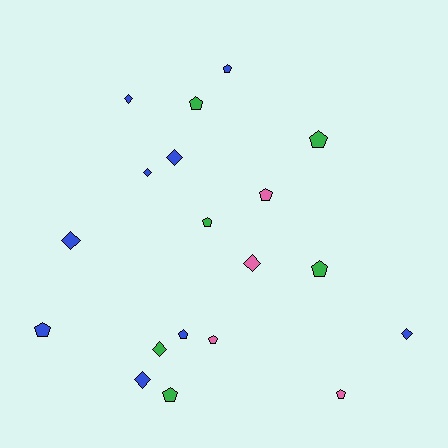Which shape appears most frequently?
Pentagon, with 11 objects.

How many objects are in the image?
There are 19 objects.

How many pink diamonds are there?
There is 1 pink diamond.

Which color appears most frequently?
Blue, with 9 objects.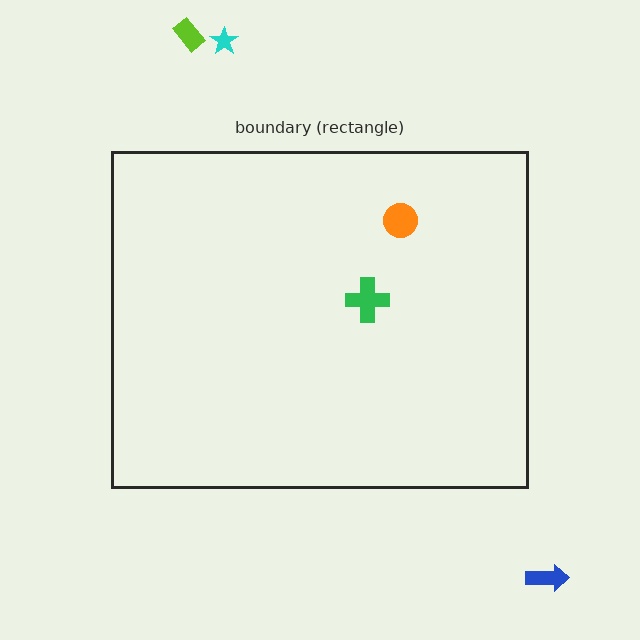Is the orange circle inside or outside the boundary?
Inside.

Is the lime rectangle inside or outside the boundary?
Outside.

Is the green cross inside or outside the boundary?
Inside.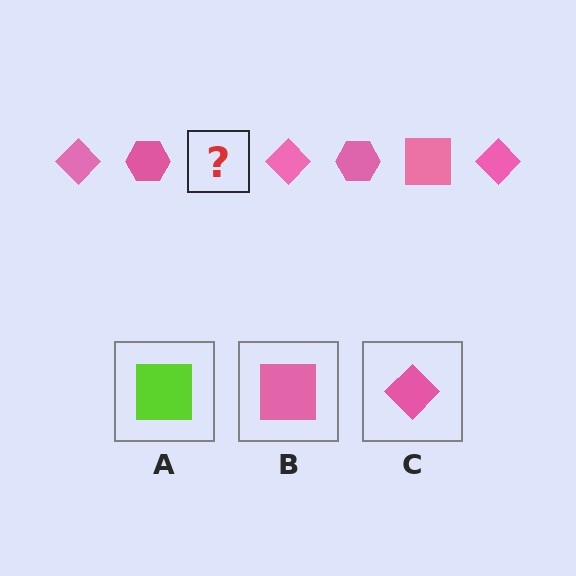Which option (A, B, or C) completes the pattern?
B.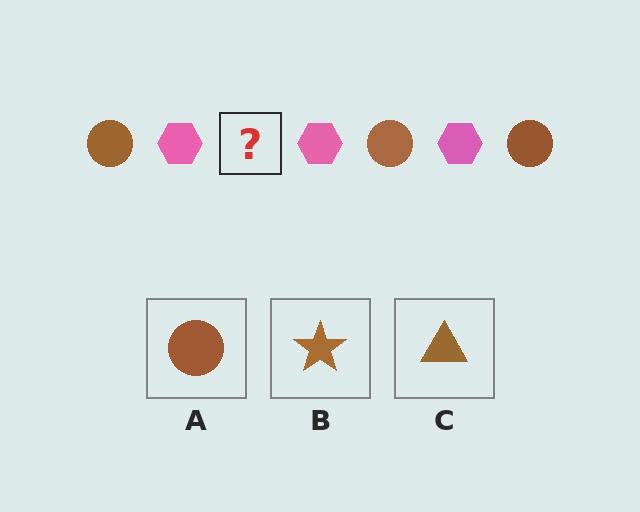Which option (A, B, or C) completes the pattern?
A.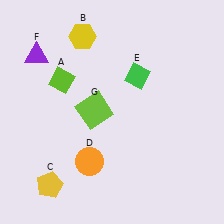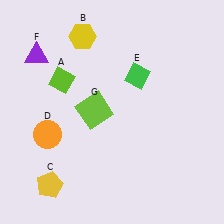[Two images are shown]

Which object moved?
The orange circle (D) moved left.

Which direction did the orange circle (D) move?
The orange circle (D) moved left.